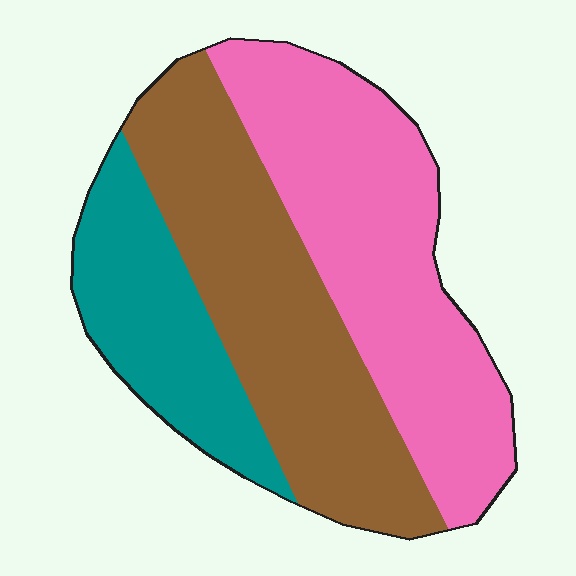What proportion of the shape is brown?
Brown takes up about three eighths (3/8) of the shape.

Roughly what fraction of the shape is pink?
Pink covers about 40% of the shape.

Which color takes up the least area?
Teal, at roughly 20%.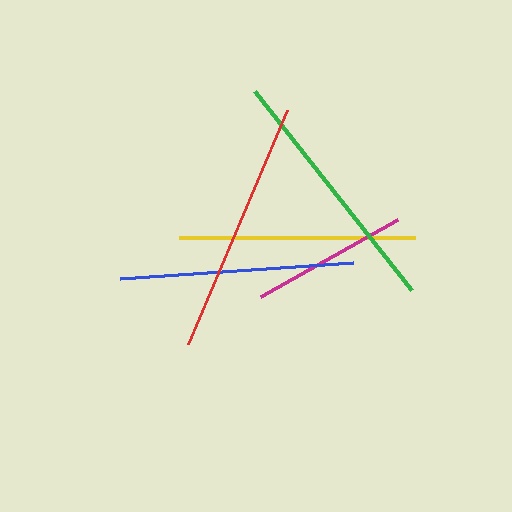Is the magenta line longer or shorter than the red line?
The red line is longer than the magenta line.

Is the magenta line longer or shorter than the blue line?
The blue line is longer than the magenta line.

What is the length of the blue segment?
The blue segment is approximately 233 pixels long.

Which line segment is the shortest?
The magenta line is the shortest at approximately 158 pixels.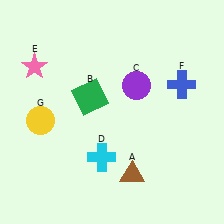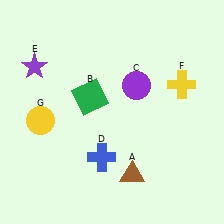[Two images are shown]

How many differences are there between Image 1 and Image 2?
There are 3 differences between the two images.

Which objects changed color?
D changed from cyan to blue. E changed from pink to purple. F changed from blue to yellow.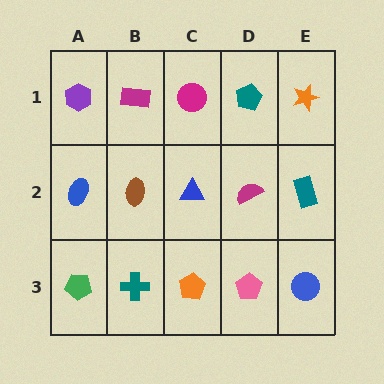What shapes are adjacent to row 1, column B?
A brown ellipse (row 2, column B), a purple hexagon (row 1, column A), a magenta circle (row 1, column C).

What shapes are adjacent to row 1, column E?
A teal rectangle (row 2, column E), a teal pentagon (row 1, column D).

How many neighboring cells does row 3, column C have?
3.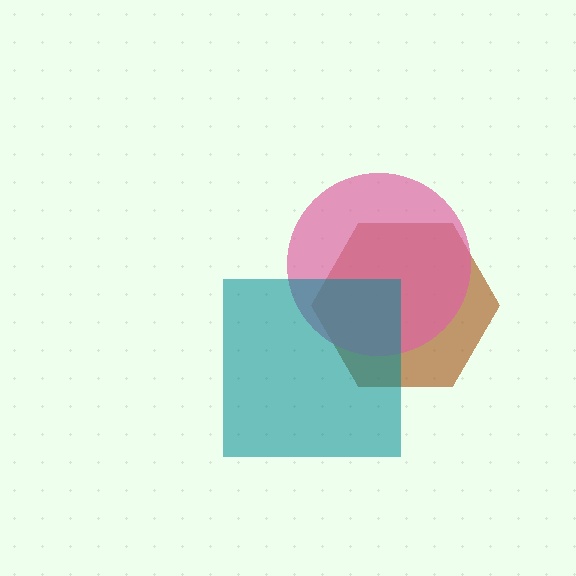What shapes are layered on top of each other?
The layered shapes are: a brown hexagon, a pink circle, a teal square.